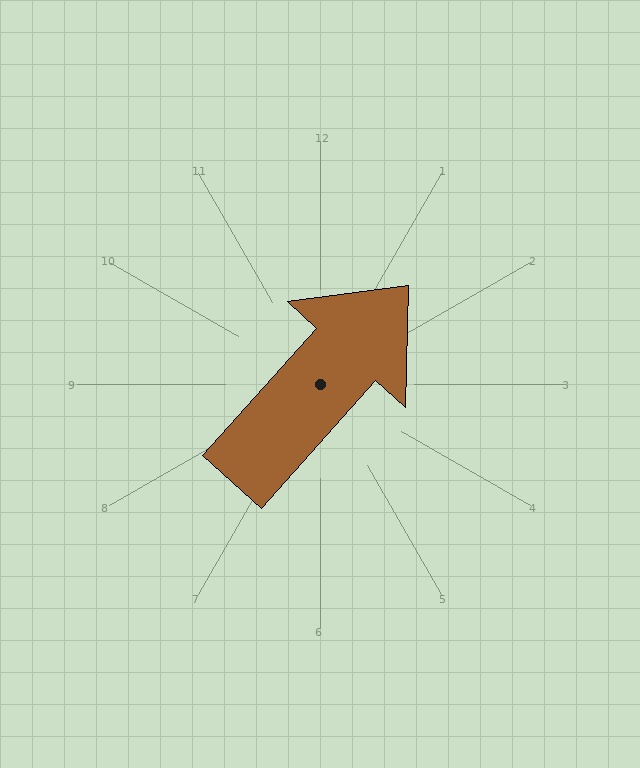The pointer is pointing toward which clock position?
Roughly 1 o'clock.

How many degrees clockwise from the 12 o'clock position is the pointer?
Approximately 42 degrees.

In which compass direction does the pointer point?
Northeast.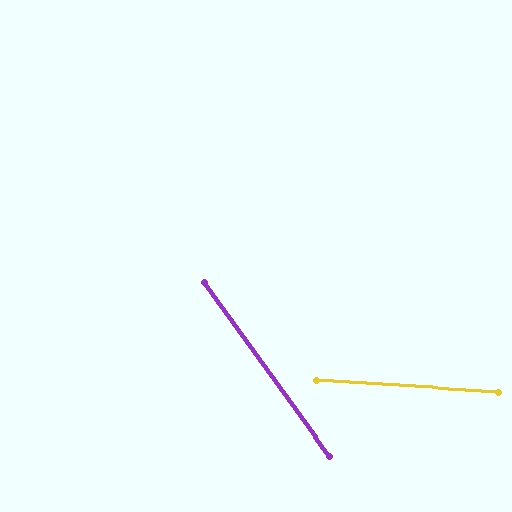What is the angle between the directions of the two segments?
Approximately 50 degrees.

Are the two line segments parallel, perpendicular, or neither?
Neither parallel nor perpendicular — they differ by about 50°.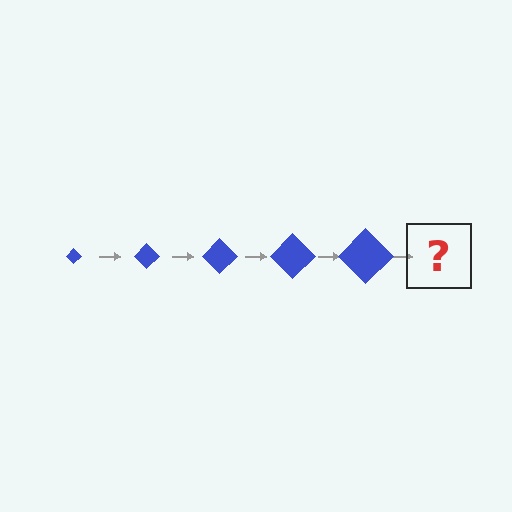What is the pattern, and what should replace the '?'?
The pattern is that the diamond gets progressively larger each step. The '?' should be a blue diamond, larger than the previous one.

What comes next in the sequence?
The next element should be a blue diamond, larger than the previous one.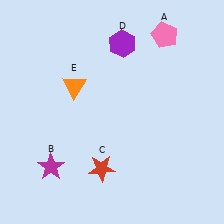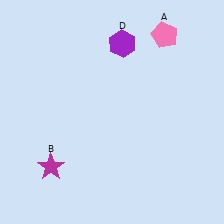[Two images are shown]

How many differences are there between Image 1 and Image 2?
There are 2 differences between the two images.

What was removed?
The orange triangle (E), the red star (C) were removed in Image 2.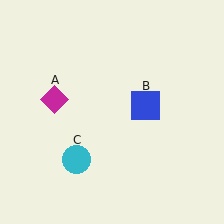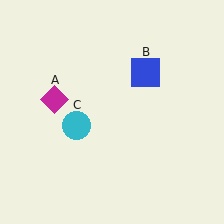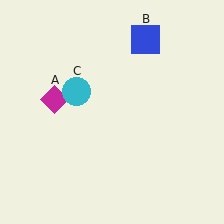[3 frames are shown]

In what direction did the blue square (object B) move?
The blue square (object B) moved up.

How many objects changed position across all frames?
2 objects changed position: blue square (object B), cyan circle (object C).